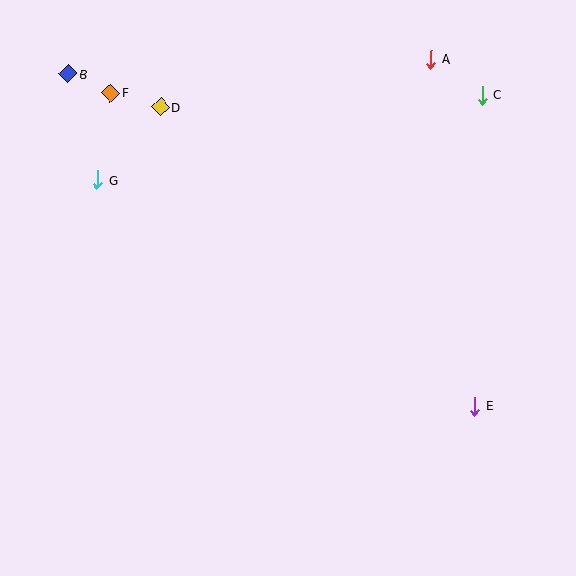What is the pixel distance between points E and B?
The distance between E and B is 525 pixels.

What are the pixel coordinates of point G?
Point G is at (98, 180).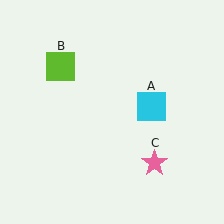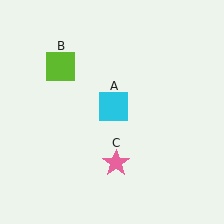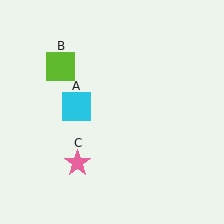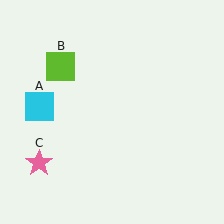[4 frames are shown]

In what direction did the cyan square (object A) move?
The cyan square (object A) moved left.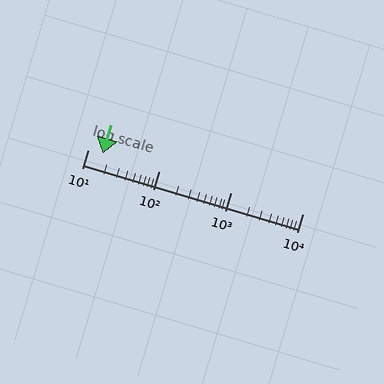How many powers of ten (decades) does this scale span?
The scale spans 3 decades, from 10 to 10000.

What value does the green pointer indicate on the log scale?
The pointer indicates approximately 16.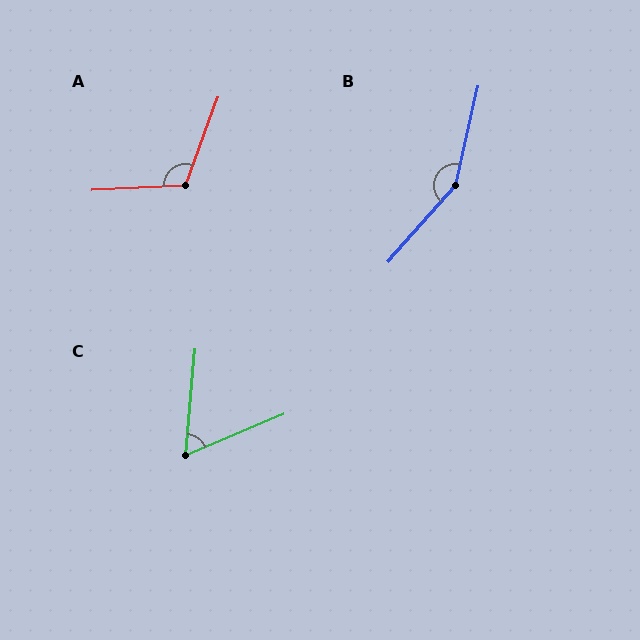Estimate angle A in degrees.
Approximately 113 degrees.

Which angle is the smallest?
C, at approximately 62 degrees.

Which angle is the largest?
B, at approximately 151 degrees.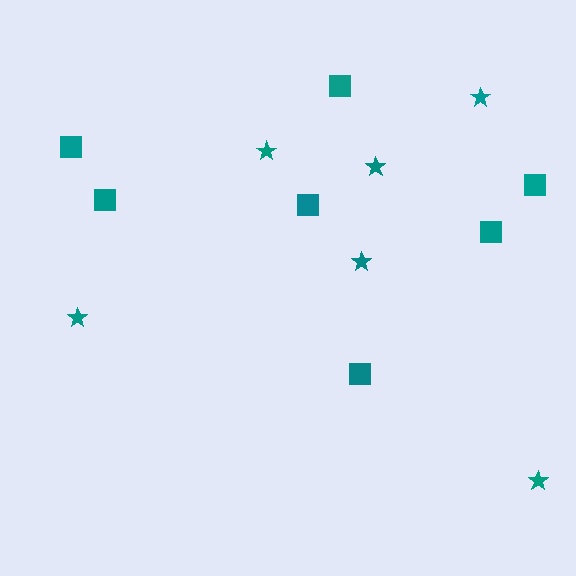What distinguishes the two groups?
There are 2 groups: one group of stars (6) and one group of squares (7).